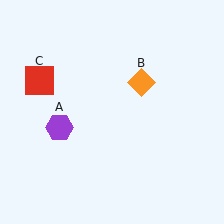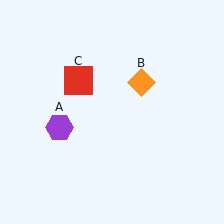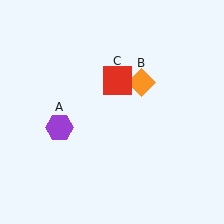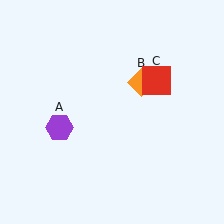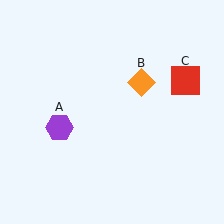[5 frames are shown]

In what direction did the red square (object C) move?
The red square (object C) moved right.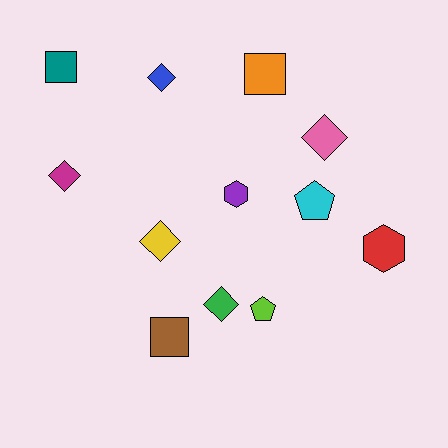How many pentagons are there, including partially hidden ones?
There are 2 pentagons.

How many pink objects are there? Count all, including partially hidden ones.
There is 1 pink object.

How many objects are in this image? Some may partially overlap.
There are 12 objects.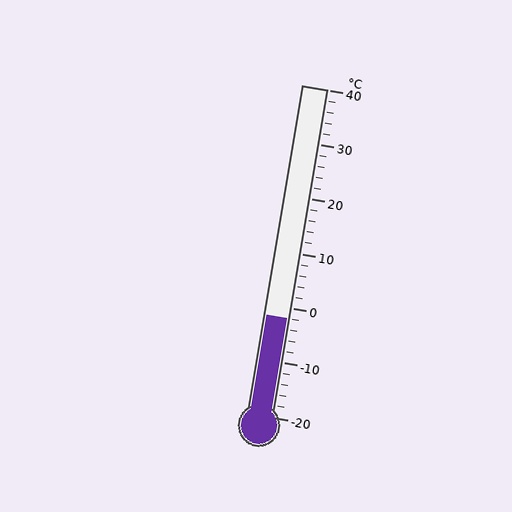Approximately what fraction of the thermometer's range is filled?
The thermometer is filled to approximately 30% of its range.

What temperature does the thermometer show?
The thermometer shows approximately -2°C.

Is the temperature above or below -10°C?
The temperature is above -10°C.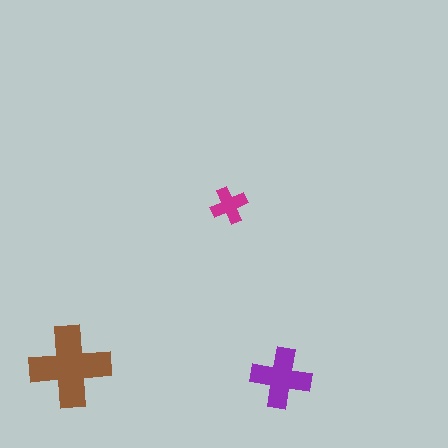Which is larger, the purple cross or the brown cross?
The brown one.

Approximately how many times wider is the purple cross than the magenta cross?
About 1.5 times wider.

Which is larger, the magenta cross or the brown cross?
The brown one.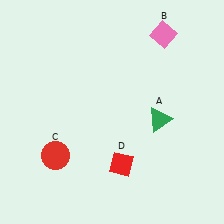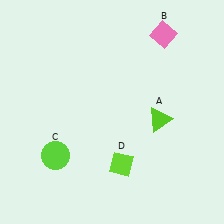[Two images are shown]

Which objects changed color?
A changed from green to lime. C changed from red to lime. D changed from red to lime.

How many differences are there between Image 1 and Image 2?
There are 3 differences between the two images.